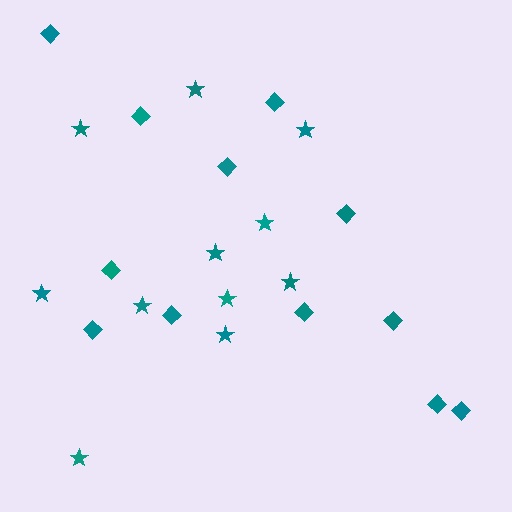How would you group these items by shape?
There are 2 groups: one group of diamonds (12) and one group of stars (11).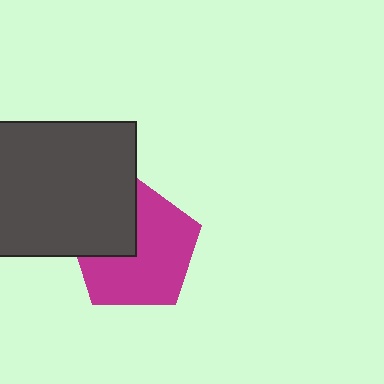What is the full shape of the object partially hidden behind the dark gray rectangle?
The partially hidden object is a magenta pentagon.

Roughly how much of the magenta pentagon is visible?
Most of it is visible (roughly 68%).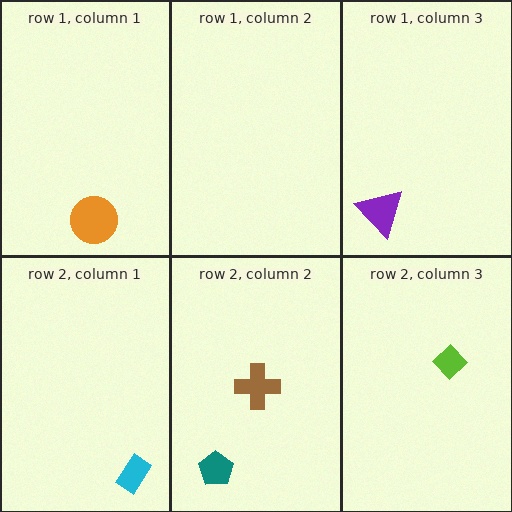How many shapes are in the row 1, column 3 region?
1.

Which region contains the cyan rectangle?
The row 2, column 1 region.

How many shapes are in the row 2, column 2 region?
2.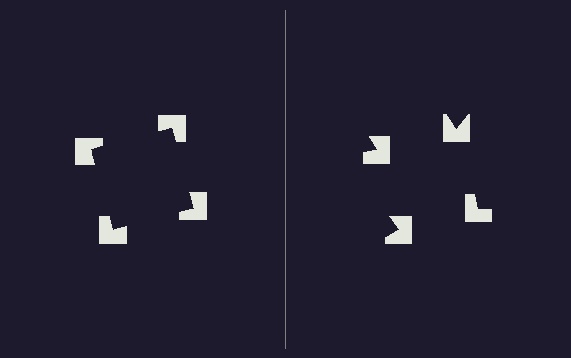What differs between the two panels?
The notched squares are positioned identically on both sides; only the wedge orientations differ. On the left they align to a square; on the right they are misaligned.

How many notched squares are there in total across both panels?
8 — 4 on each side.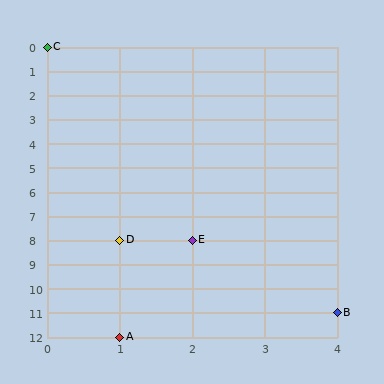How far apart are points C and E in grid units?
Points C and E are 2 columns and 8 rows apart (about 8.2 grid units diagonally).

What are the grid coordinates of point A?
Point A is at grid coordinates (1, 12).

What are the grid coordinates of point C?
Point C is at grid coordinates (0, 0).